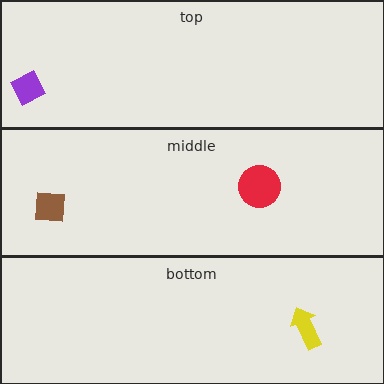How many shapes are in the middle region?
2.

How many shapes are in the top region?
1.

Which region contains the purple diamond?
The top region.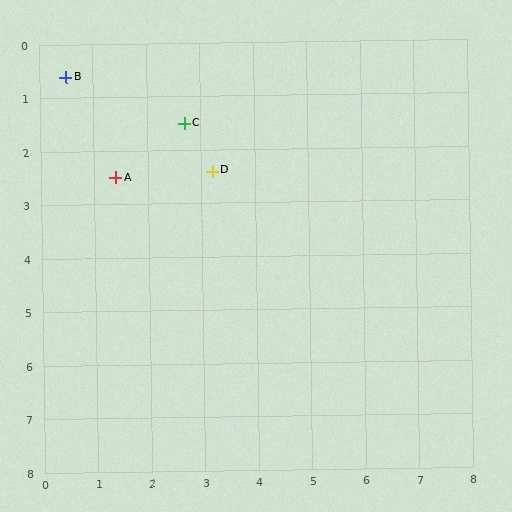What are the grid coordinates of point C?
Point C is at approximately (2.7, 1.5).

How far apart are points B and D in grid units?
Points B and D are about 3.2 grid units apart.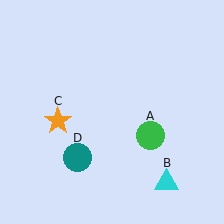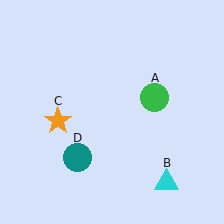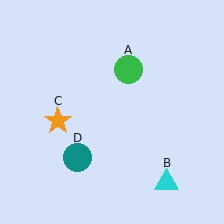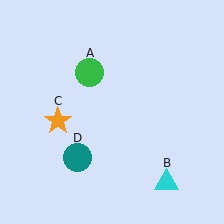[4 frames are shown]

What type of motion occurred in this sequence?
The green circle (object A) rotated counterclockwise around the center of the scene.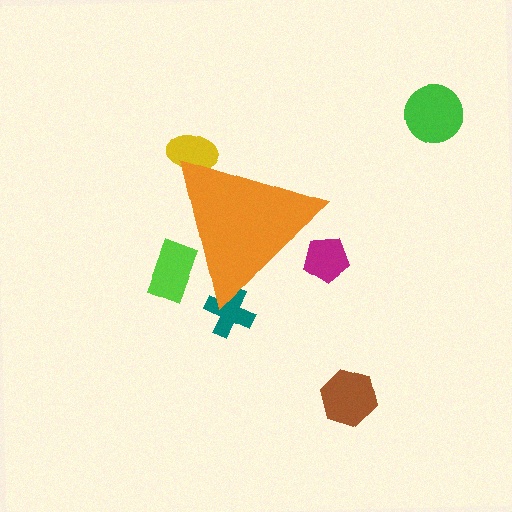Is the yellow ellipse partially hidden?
Yes, the yellow ellipse is partially hidden behind the orange triangle.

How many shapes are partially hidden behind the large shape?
4 shapes are partially hidden.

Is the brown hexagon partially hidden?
No, the brown hexagon is fully visible.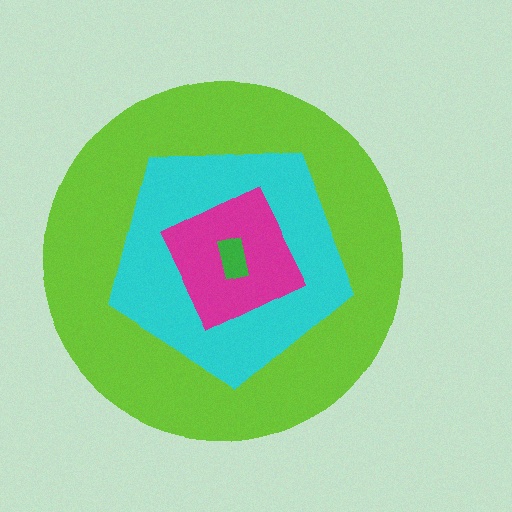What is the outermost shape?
The lime circle.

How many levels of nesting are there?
4.